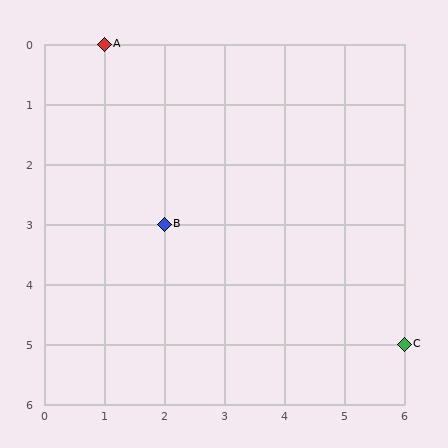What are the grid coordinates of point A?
Point A is at grid coordinates (1, 0).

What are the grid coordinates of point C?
Point C is at grid coordinates (6, 5).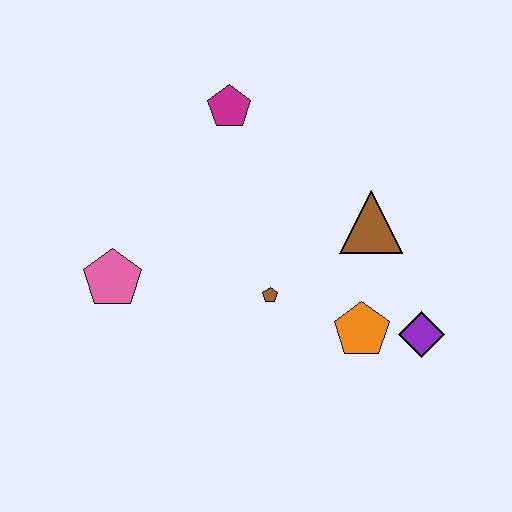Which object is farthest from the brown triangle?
The pink pentagon is farthest from the brown triangle.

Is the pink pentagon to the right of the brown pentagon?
No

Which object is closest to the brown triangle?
The orange pentagon is closest to the brown triangle.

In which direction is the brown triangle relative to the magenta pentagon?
The brown triangle is to the right of the magenta pentagon.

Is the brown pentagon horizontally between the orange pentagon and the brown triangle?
No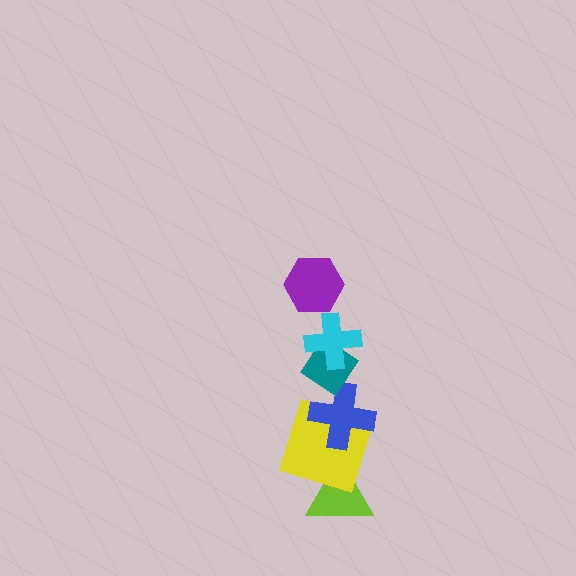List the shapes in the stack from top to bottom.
From top to bottom: the purple hexagon, the cyan cross, the teal diamond, the blue cross, the yellow square, the lime triangle.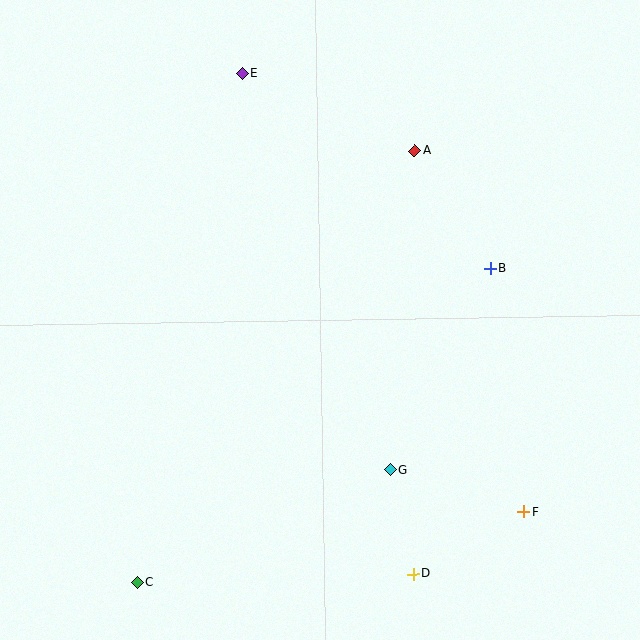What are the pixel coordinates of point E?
Point E is at (242, 74).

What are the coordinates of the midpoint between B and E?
The midpoint between B and E is at (366, 171).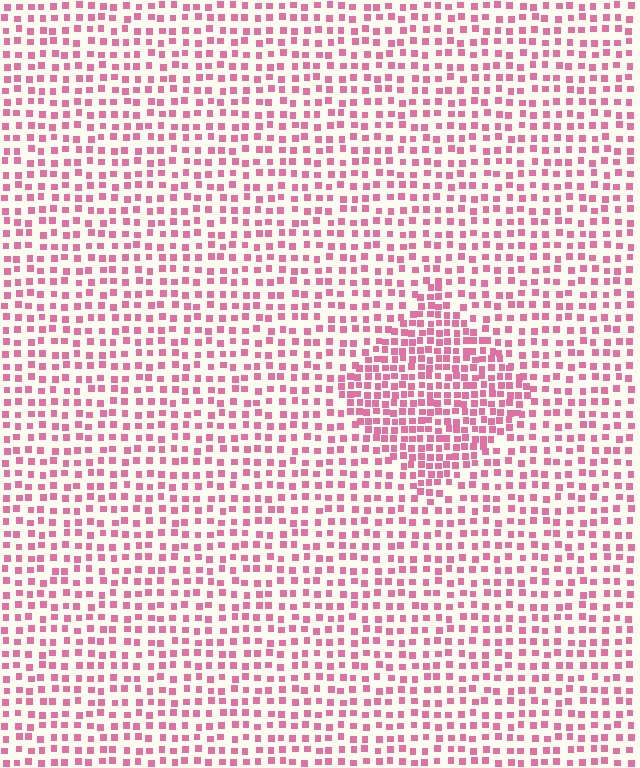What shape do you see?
I see a diamond.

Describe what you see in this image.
The image contains small pink elements arranged at two different densities. A diamond-shaped region is visible where the elements are more densely packed than the surrounding area.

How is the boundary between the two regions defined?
The boundary is defined by a change in element density (approximately 1.8x ratio). All elements are the same color, size, and shape.